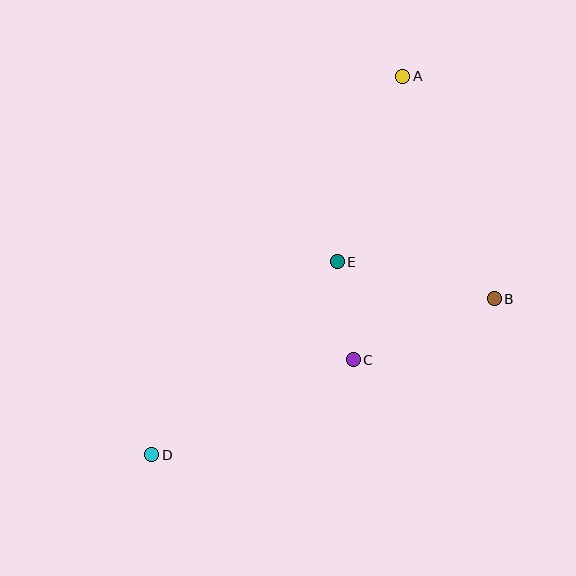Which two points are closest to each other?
Points C and E are closest to each other.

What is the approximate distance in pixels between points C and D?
The distance between C and D is approximately 222 pixels.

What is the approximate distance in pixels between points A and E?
The distance between A and E is approximately 197 pixels.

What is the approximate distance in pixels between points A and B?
The distance between A and B is approximately 241 pixels.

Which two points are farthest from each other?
Points A and D are farthest from each other.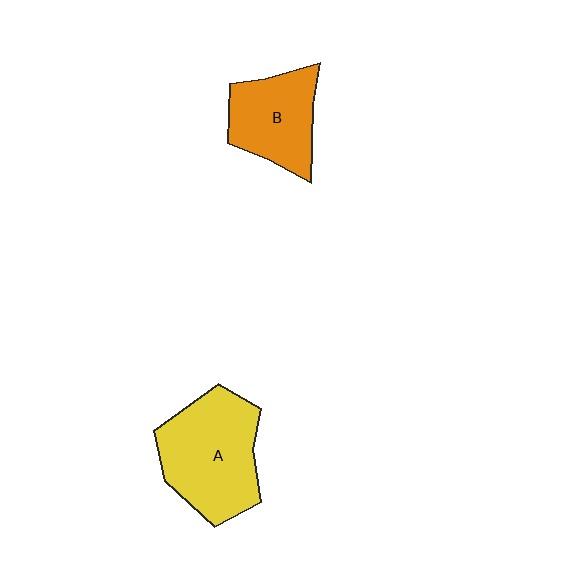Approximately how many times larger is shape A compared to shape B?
Approximately 1.4 times.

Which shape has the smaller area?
Shape B (orange).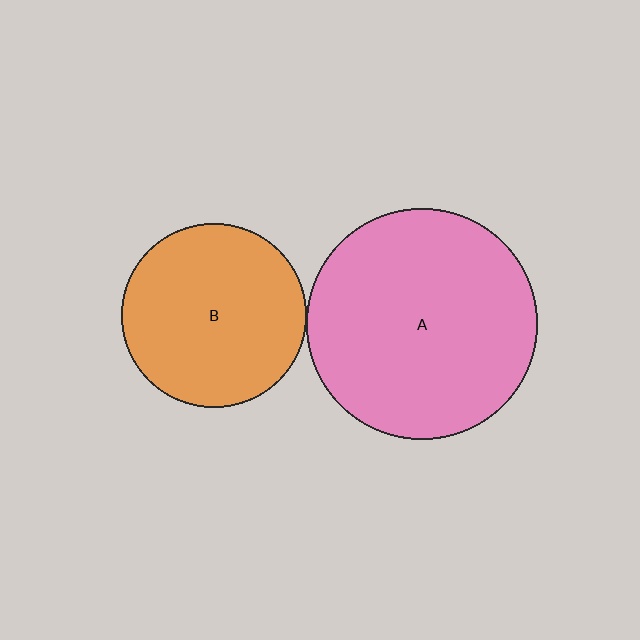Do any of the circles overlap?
No, none of the circles overlap.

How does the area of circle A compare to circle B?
Approximately 1.6 times.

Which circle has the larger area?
Circle A (pink).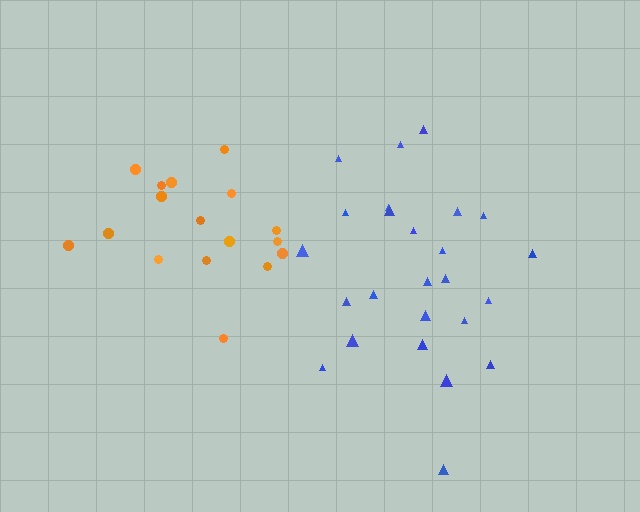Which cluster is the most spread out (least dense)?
Blue.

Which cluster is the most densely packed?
Orange.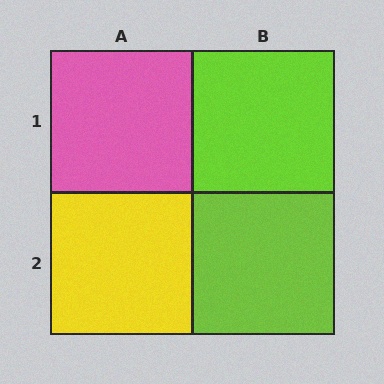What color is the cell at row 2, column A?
Yellow.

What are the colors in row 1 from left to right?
Pink, lime.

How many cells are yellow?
1 cell is yellow.